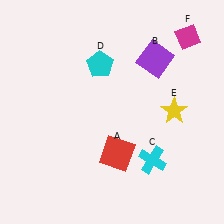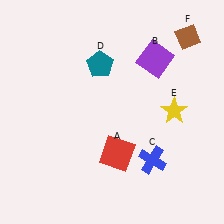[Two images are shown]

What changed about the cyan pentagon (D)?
In Image 1, D is cyan. In Image 2, it changed to teal.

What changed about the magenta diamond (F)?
In Image 1, F is magenta. In Image 2, it changed to brown.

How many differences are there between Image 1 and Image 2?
There are 3 differences between the two images.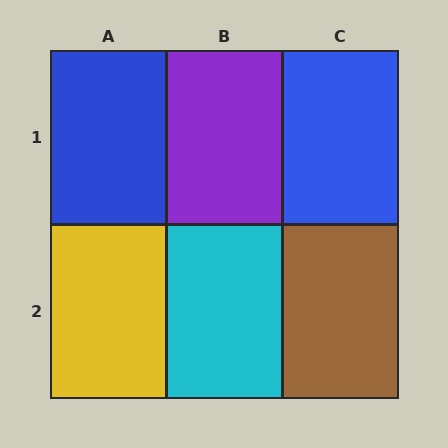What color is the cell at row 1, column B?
Purple.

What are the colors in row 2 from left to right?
Yellow, cyan, brown.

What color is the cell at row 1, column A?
Blue.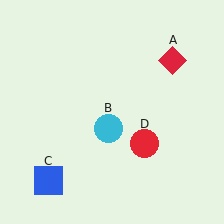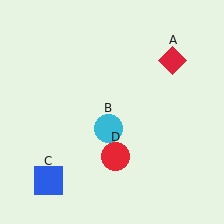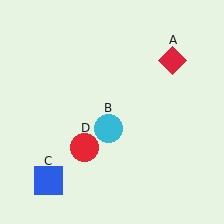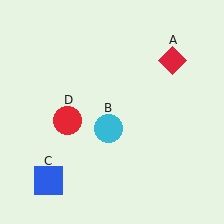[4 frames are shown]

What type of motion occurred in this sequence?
The red circle (object D) rotated clockwise around the center of the scene.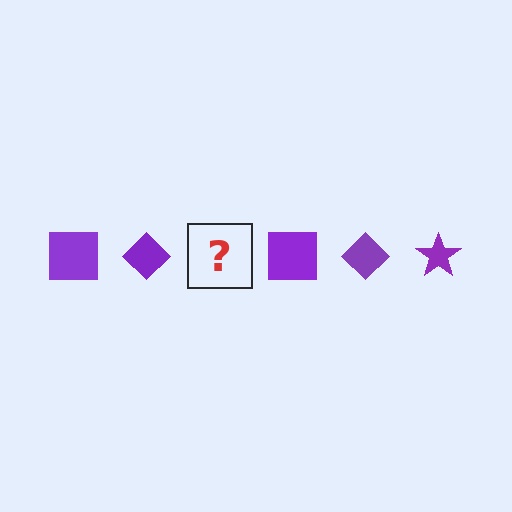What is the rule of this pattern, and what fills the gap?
The rule is that the pattern cycles through square, diamond, star shapes in purple. The gap should be filled with a purple star.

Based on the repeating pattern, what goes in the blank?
The blank should be a purple star.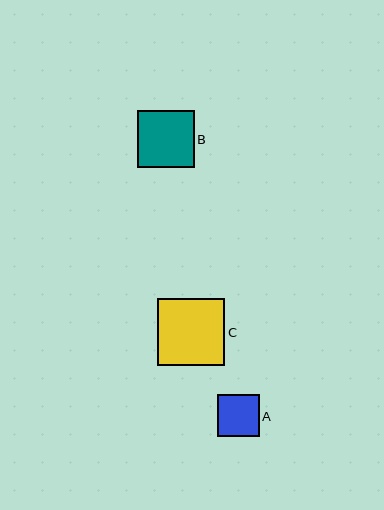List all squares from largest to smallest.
From largest to smallest: C, B, A.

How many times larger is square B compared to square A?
Square B is approximately 1.3 times the size of square A.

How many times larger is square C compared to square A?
Square C is approximately 1.6 times the size of square A.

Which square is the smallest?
Square A is the smallest with a size of approximately 42 pixels.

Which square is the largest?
Square C is the largest with a size of approximately 67 pixels.